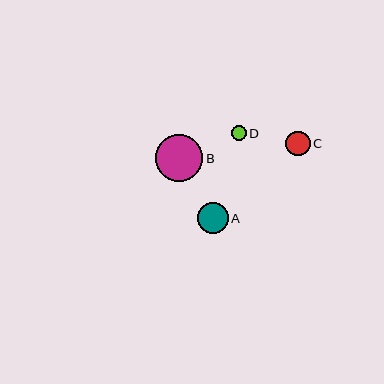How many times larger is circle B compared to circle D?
Circle B is approximately 3.1 times the size of circle D.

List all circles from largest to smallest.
From largest to smallest: B, A, C, D.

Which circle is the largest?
Circle B is the largest with a size of approximately 47 pixels.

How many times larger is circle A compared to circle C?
Circle A is approximately 1.3 times the size of circle C.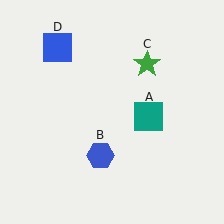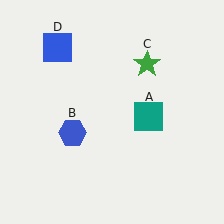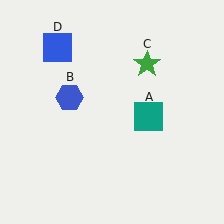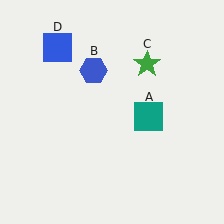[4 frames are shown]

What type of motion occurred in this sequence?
The blue hexagon (object B) rotated clockwise around the center of the scene.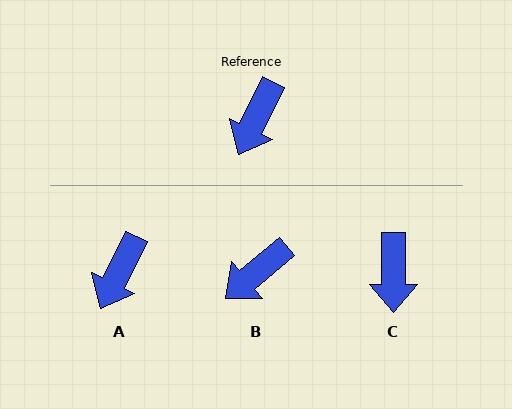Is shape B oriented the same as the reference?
No, it is off by about 24 degrees.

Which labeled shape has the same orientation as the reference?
A.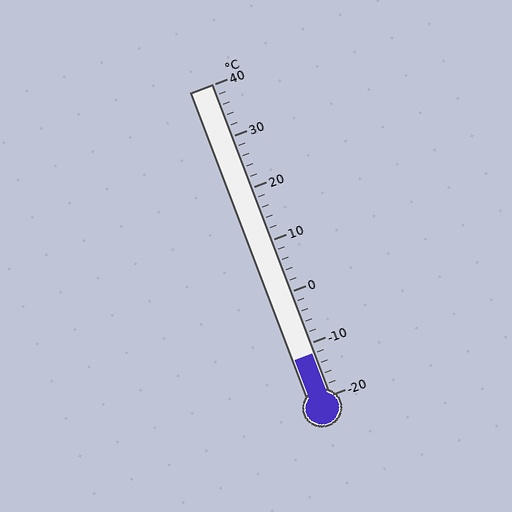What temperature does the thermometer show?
The thermometer shows approximately -12°C.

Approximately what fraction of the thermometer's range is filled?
The thermometer is filled to approximately 15% of its range.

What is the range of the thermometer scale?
The thermometer scale ranges from -20°C to 40°C.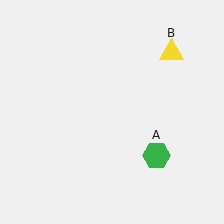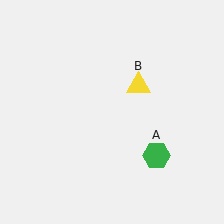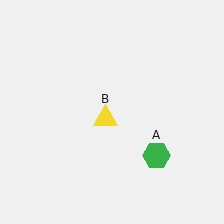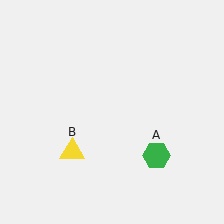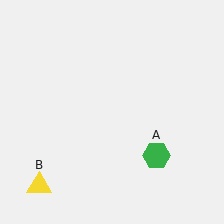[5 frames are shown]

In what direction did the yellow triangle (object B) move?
The yellow triangle (object B) moved down and to the left.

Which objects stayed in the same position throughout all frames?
Green hexagon (object A) remained stationary.